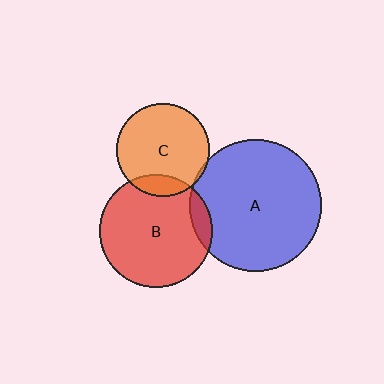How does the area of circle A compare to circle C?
Approximately 2.0 times.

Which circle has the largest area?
Circle A (blue).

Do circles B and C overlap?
Yes.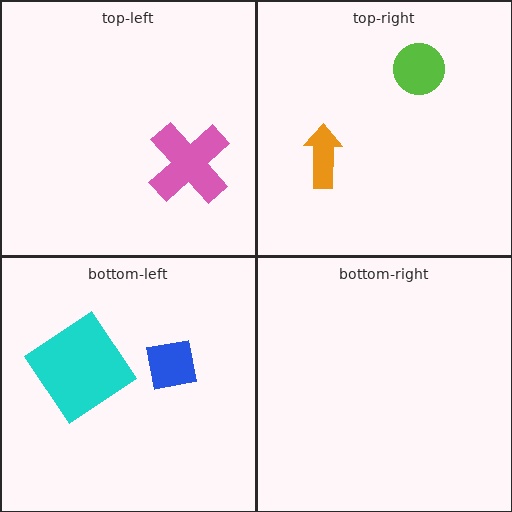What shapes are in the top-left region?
The pink cross.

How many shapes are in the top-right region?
2.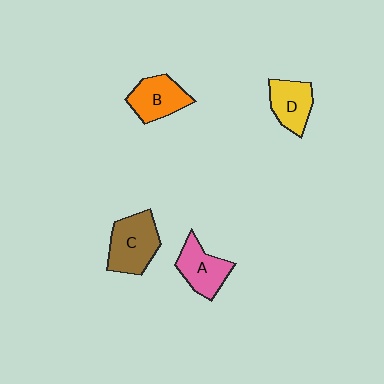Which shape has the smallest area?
Shape D (yellow).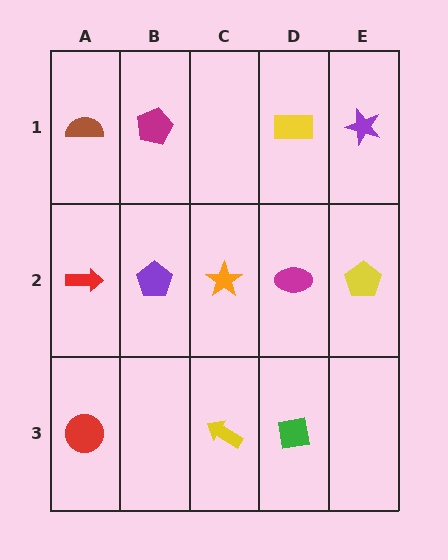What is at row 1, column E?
A purple star.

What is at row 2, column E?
A yellow pentagon.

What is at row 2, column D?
A magenta ellipse.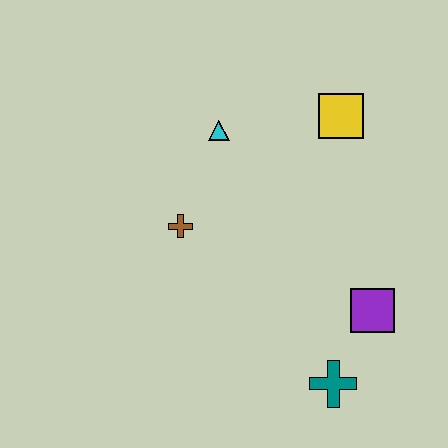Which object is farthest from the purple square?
The cyan triangle is farthest from the purple square.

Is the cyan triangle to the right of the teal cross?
No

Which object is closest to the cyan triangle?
The brown cross is closest to the cyan triangle.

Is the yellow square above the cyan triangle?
Yes